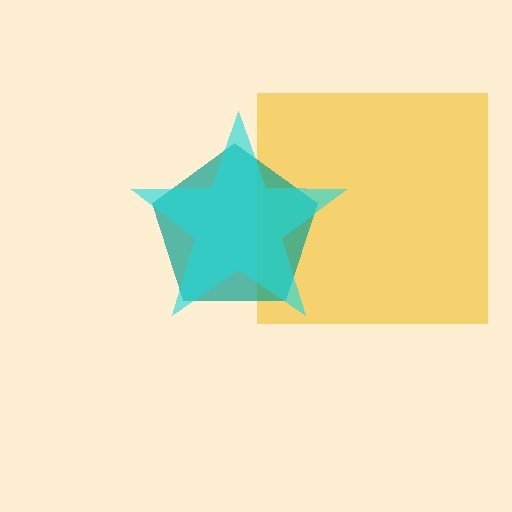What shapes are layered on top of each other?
The layered shapes are: a yellow square, a teal pentagon, a cyan star.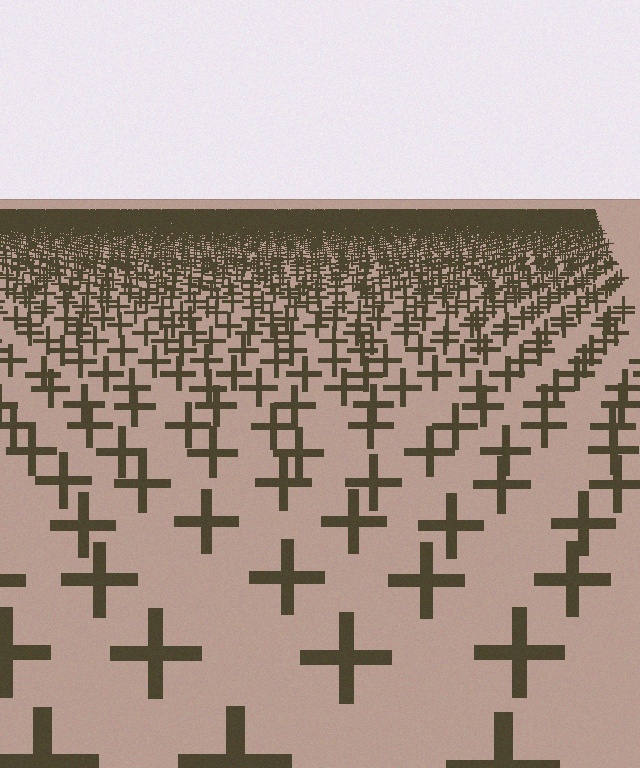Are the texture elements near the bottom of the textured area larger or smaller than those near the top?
Larger. Near the bottom, elements are closer to the viewer and appear at a bigger on-screen size.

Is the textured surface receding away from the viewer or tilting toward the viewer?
The surface is receding away from the viewer. Texture elements get smaller and denser toward the top.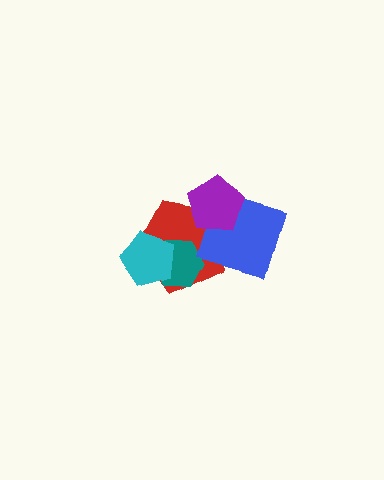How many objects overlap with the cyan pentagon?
2 objects overlap with the cyan pentagon.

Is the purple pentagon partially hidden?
No, no other shape covers it.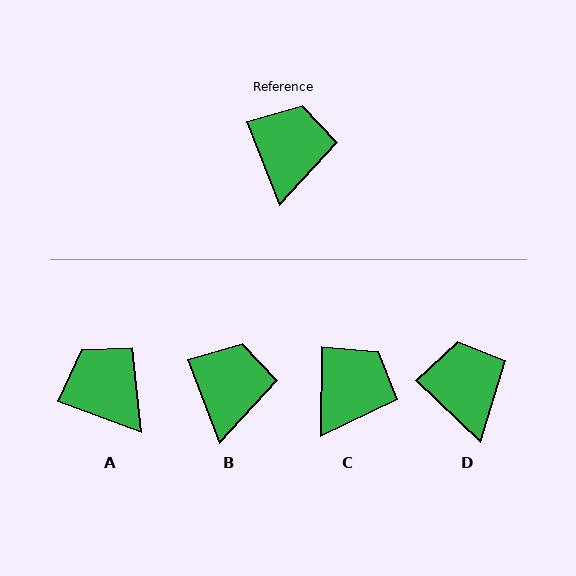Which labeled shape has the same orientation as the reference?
B.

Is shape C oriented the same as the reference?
No, it is off by about 21 degrees.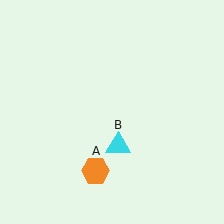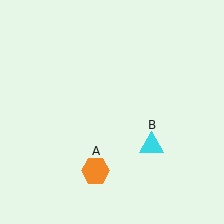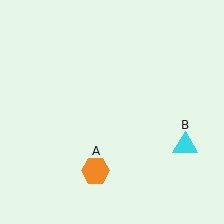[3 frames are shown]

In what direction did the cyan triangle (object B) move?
The cyan triangle (object B) moved right.